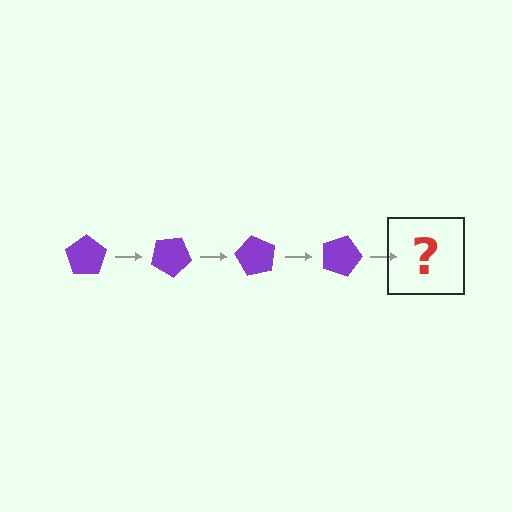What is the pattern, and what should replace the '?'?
The pattern is that the pentagon rotates 30 degrees each step. The '?' should be a purple pentagon rotated 120 degrees.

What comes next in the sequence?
The next element should be a purple pentagon rotated 120 degrees.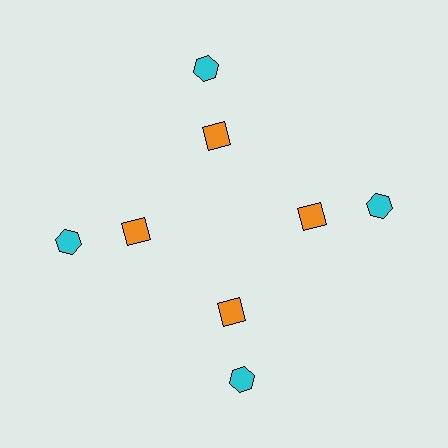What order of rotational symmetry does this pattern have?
This pattern has 4-fold rotational symmetry.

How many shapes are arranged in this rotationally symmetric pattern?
There are 8 shapes, arranged in 4 groups of 2.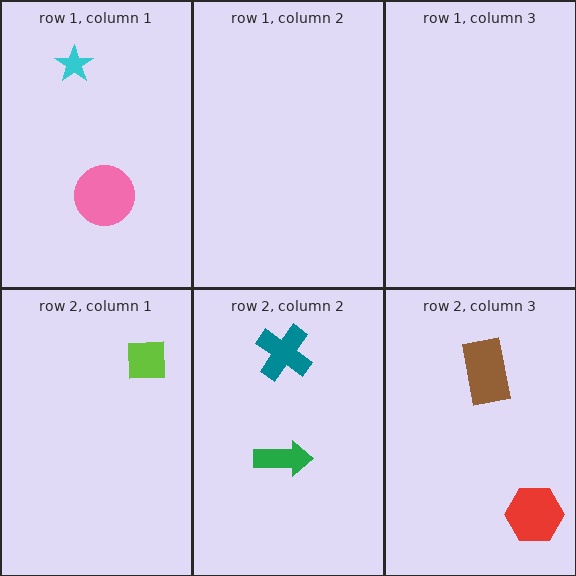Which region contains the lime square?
The row 2, column 1 region.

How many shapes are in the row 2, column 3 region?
2.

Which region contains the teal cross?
The row 2, column 2 region.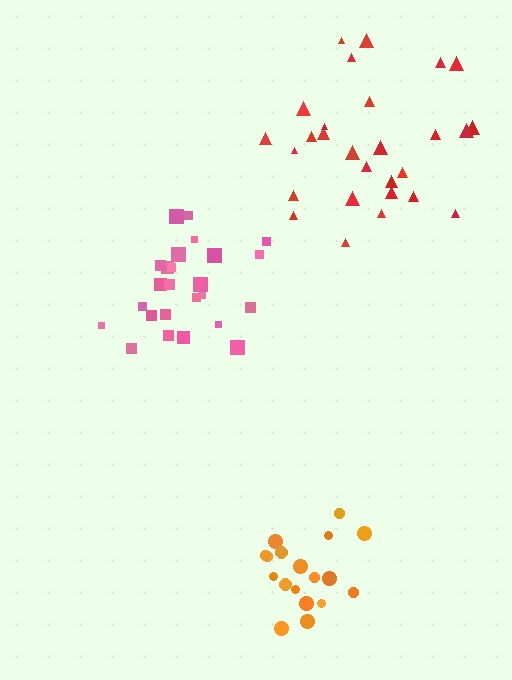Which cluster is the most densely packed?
Orange.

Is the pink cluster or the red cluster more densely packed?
Pink.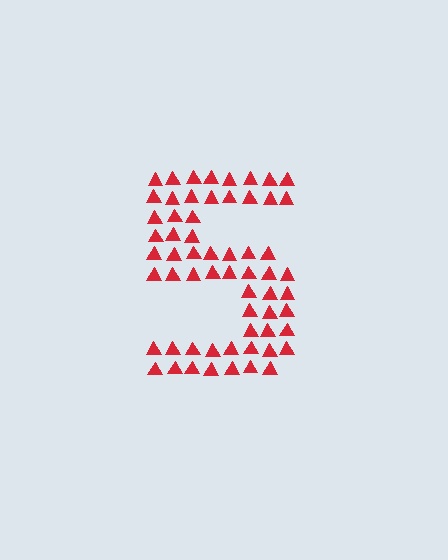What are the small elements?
The small elements are triangles.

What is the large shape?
The large shape is the digit 5.